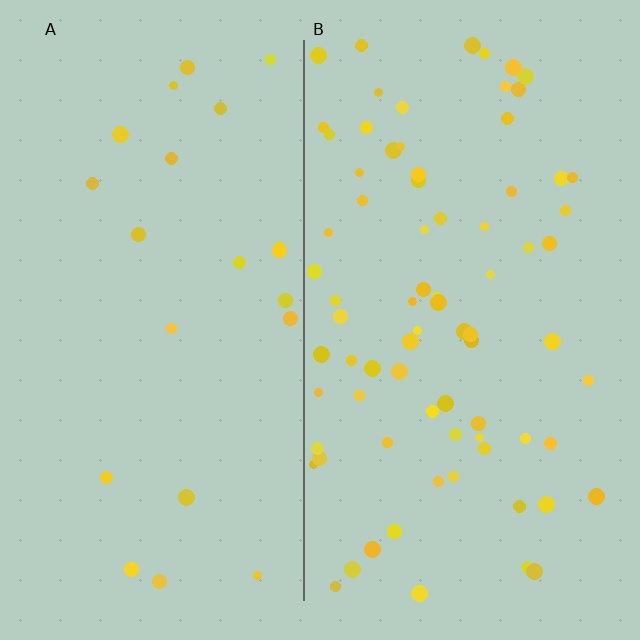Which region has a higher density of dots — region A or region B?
B (the right).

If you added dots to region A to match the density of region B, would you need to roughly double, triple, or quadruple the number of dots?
Approximately triple.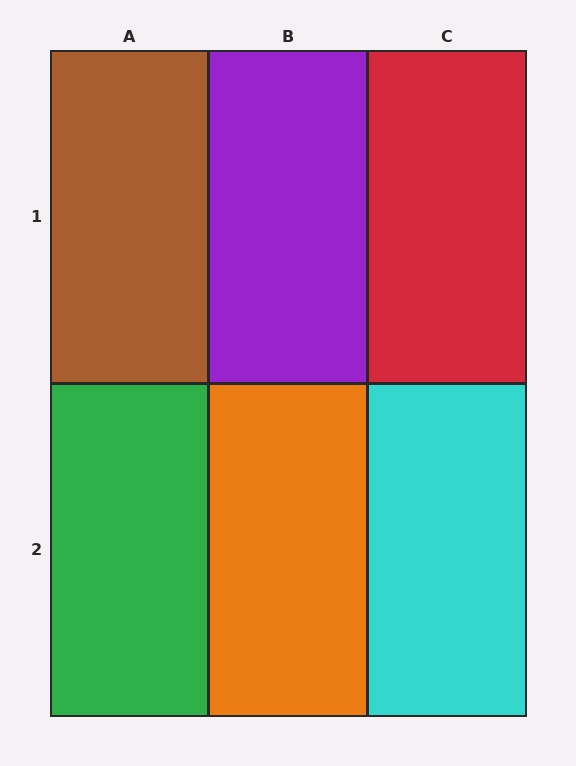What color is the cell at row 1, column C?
Red.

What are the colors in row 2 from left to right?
Green, orange, cyan.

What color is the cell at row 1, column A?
Brown.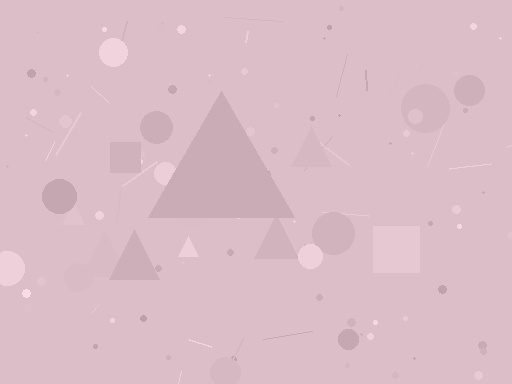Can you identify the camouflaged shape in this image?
The camouflaged shape is a triangle.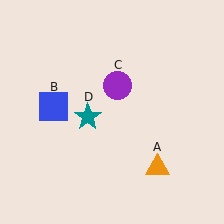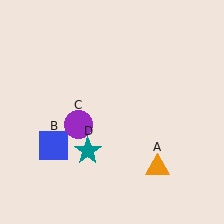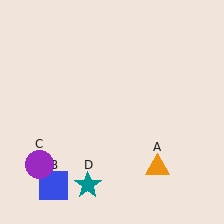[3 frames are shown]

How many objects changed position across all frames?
3 objects changed position: blue square (object B), purple circle (object C), teal star (object D).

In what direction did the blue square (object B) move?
The blue square (object B) moved down.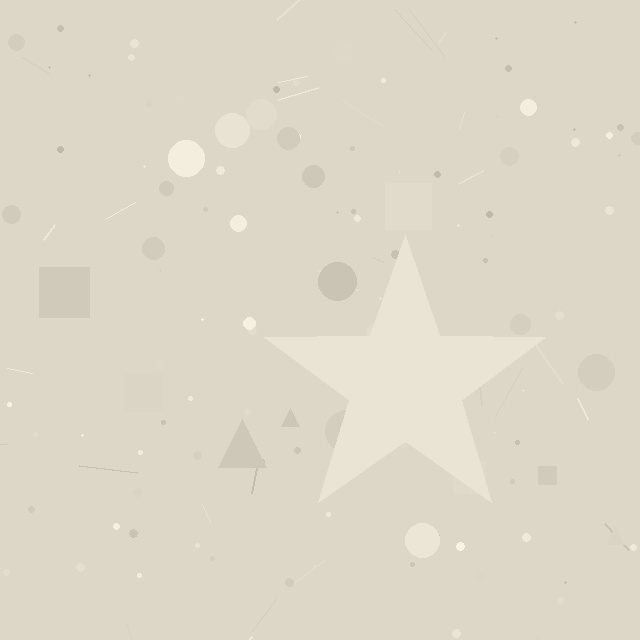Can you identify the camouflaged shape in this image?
The camouflaged shape is a star.